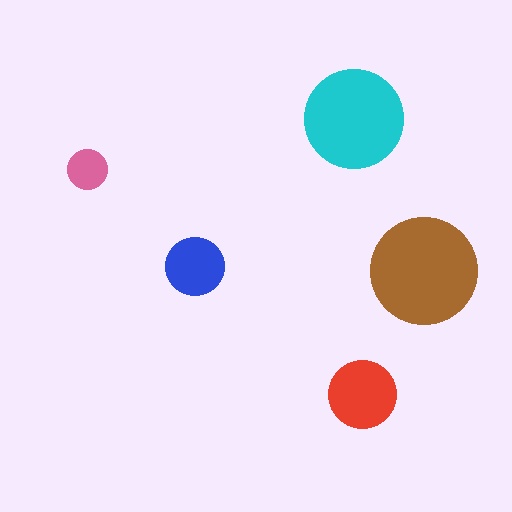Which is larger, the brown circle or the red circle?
The brown one.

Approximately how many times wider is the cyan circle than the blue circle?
About 1.5 times wider.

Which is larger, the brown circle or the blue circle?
The brown one.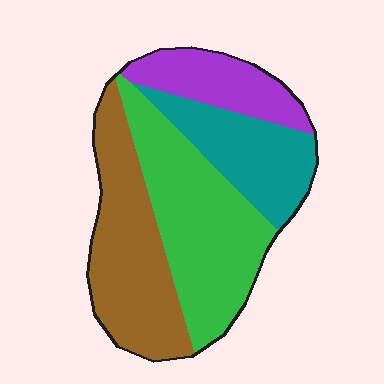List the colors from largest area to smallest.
From largest to smallest: green, brown, teal, purple.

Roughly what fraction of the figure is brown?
Brown covers 30% of the figure.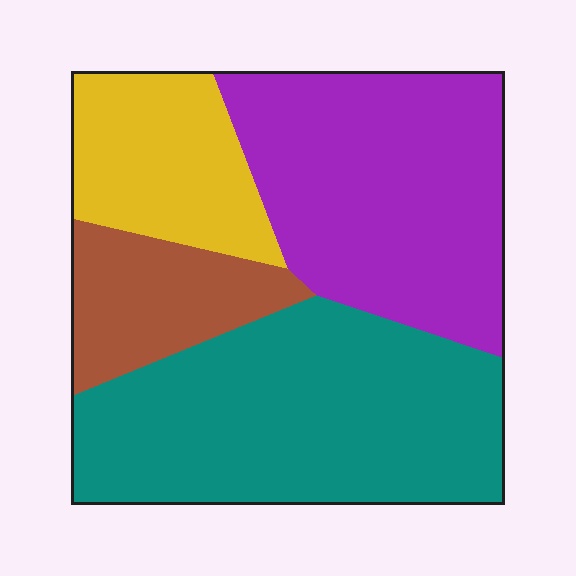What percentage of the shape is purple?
Purple takes up between a quarter and a half of the shape.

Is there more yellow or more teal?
Teal.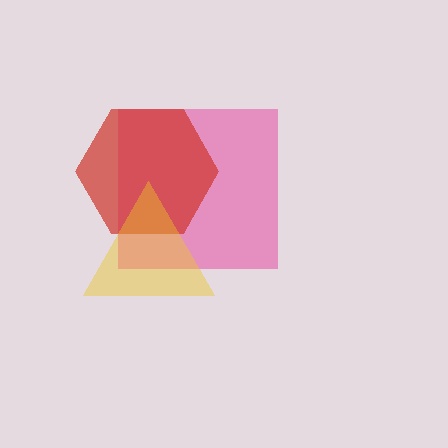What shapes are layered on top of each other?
The layered shapes are: a pink square, a red hexagon, a yellow triangle.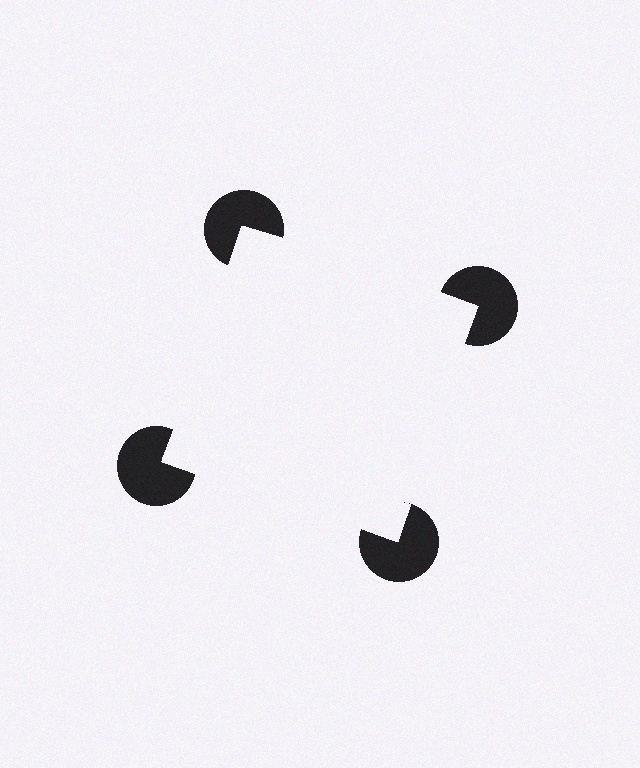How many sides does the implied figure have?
4 sides.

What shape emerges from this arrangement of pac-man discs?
An illusory square — its edges are inferred from the aligned wedge cuts in the pac-man discs, not physically drawn.